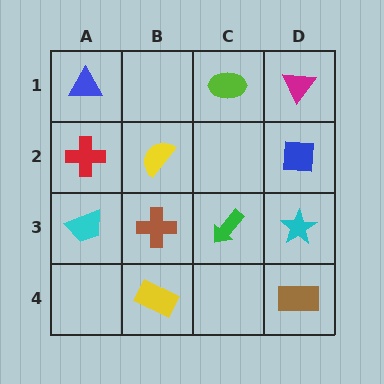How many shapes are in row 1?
3 shapes.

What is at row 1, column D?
A magenta triangle.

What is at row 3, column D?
A cyan star.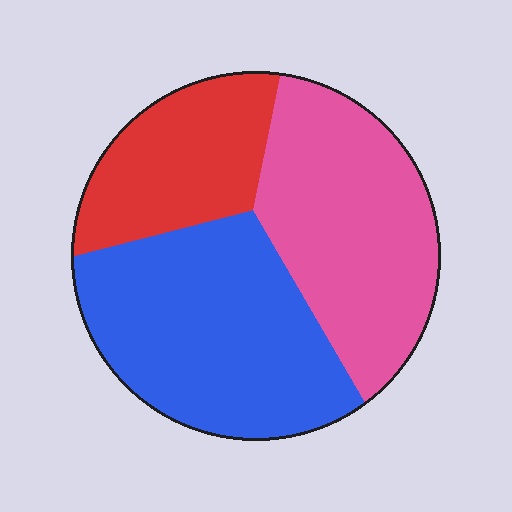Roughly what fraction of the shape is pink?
Pink covers about 35% of the shape.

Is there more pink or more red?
Pink.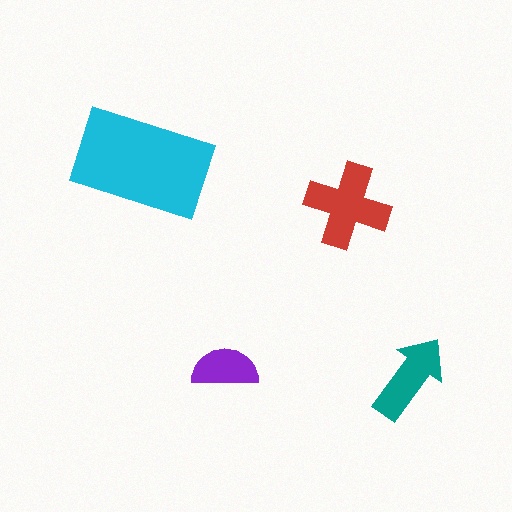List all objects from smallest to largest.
The purple semicircle, the teal arrow, the red cross, the cyan rectangle.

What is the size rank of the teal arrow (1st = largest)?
3rd.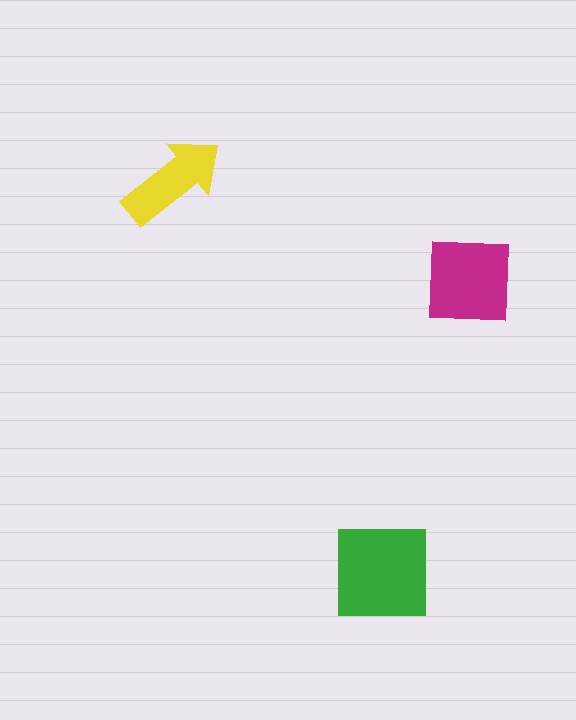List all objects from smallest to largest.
The yellow arrow, the magenta square, the green square.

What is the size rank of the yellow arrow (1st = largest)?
3rd.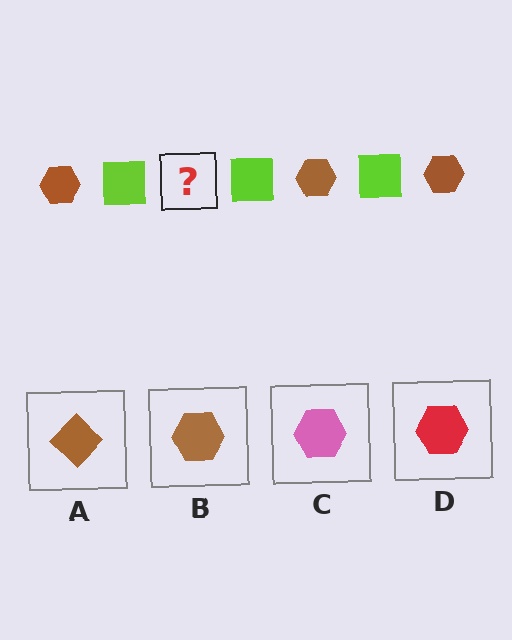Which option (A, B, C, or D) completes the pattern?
B.